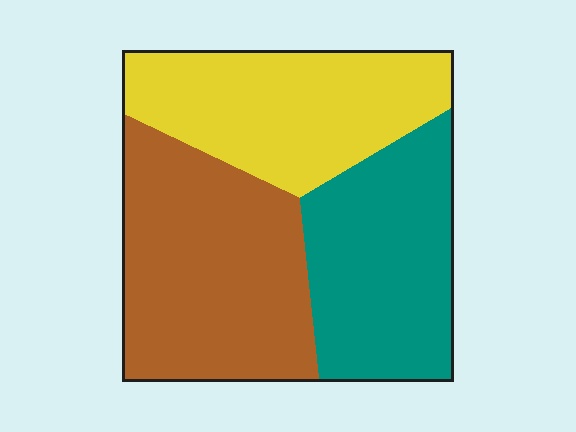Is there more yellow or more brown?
Brown.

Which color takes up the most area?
Brown, at roughly 40%.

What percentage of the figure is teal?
Teal takes up about one third (1/3) of the figure.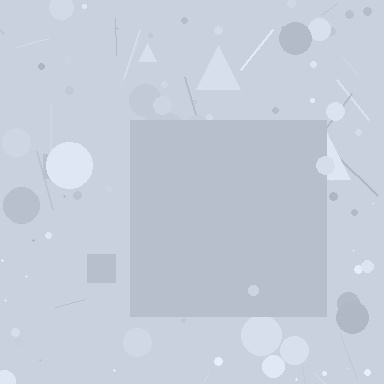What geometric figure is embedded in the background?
A square is embedded in the background.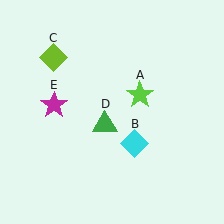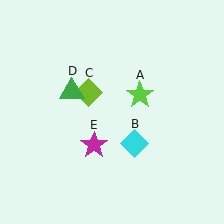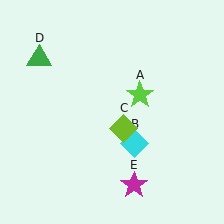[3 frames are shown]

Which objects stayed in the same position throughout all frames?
Lime star (object A) and cyan diamond (object B) remained stationary.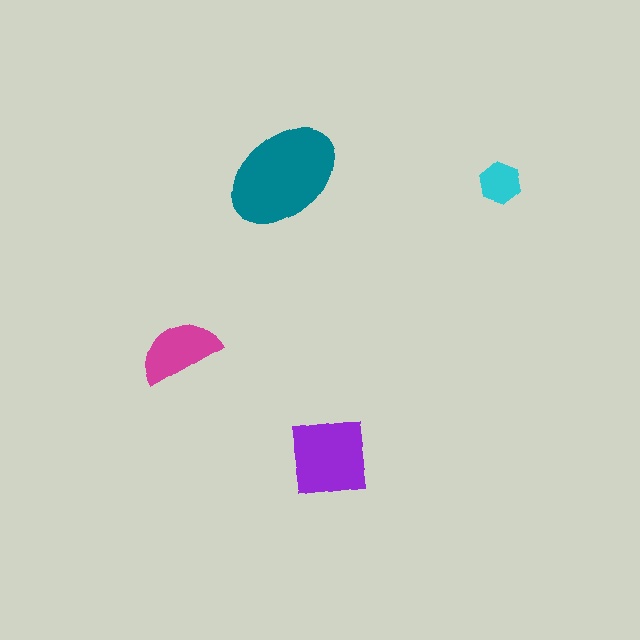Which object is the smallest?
The cyan hexagon.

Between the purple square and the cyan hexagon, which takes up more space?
The purple square.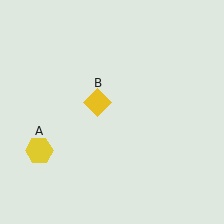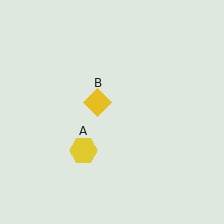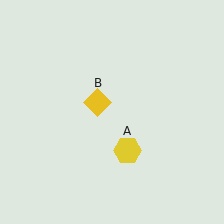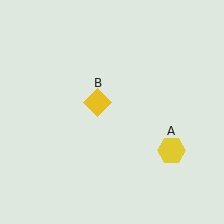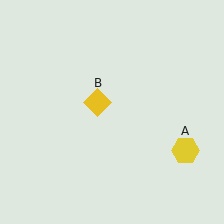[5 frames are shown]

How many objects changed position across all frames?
1 object changed position: yellow hexagon (object A).